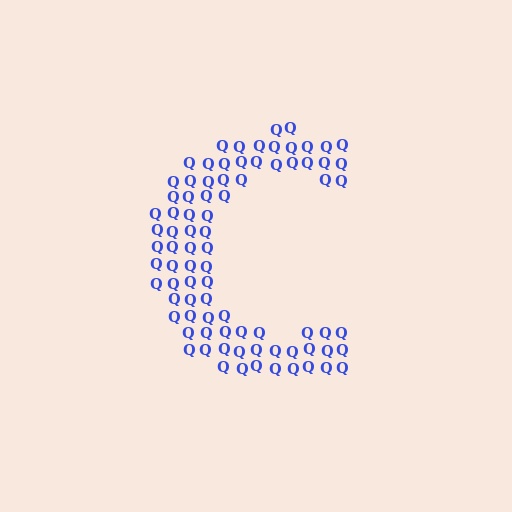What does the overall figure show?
The overall figure shows the letter C.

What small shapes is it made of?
It is made of small letter Q's.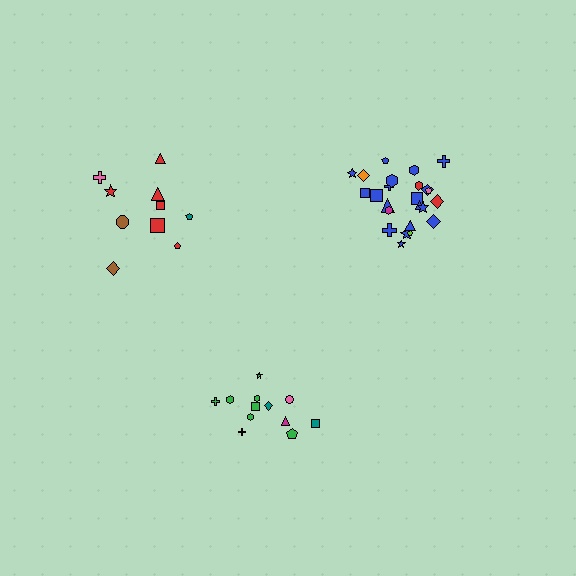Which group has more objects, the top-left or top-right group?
The top-right group.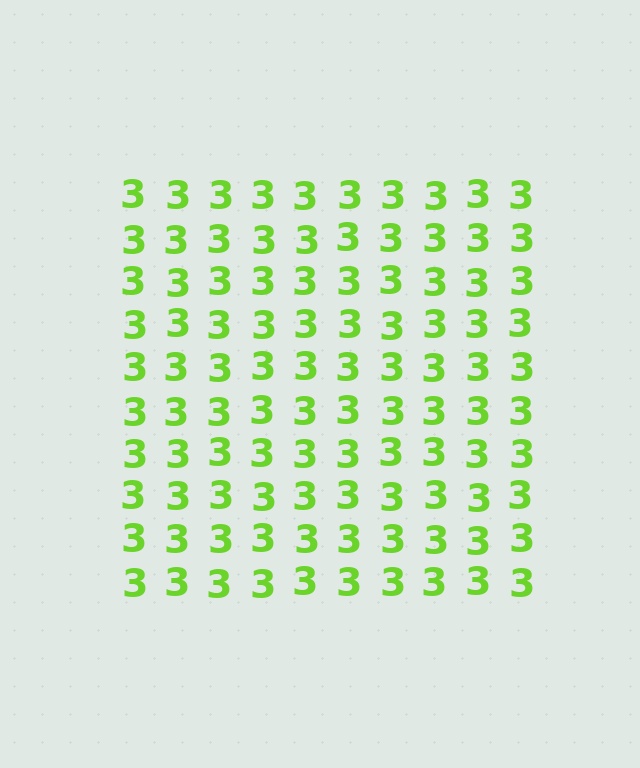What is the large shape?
The large shape is a square.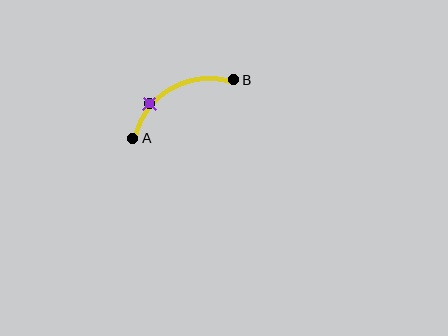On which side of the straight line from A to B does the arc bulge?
The arc bulges above the straight line connecting A and B.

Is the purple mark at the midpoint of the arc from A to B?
No. The purple mark lies on the arc but is closer to endpoint A. The arc midpoint would be at the point on the curve equidistant along the arc from both A and B.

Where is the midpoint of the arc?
The arc midpoint is the point on the curve farthest from the straight line joining A and B. It sits above that line.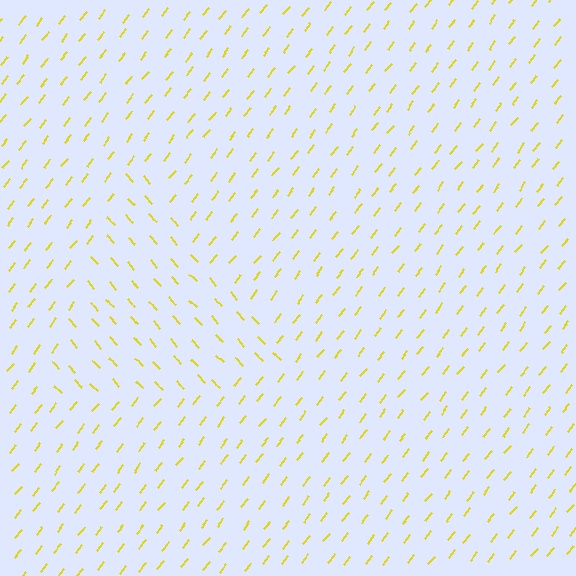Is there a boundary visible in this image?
Yes, there is a texture boundary formed by a change in line orientation.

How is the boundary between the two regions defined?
The boundary is defined purely by a change in line orientation (approximately 80 degrees difference). All lines are the same color and thickness.